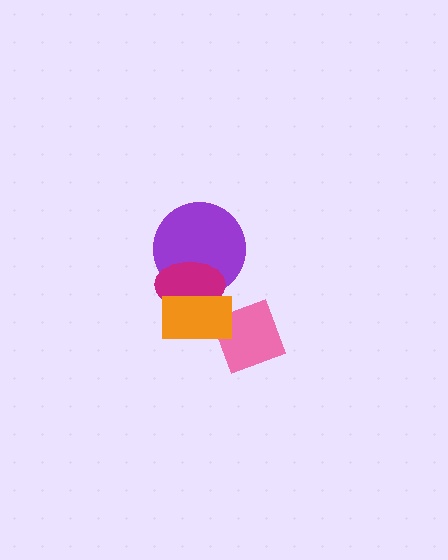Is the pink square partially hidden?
Yes, it is partially covered by another shape.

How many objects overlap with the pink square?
1 object overlaps with the pink square.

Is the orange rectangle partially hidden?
No, no other shape covers it.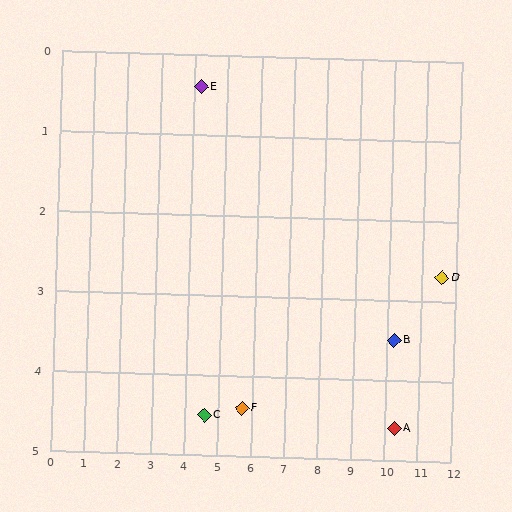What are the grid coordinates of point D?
Point D is at approximately (11.6, 2.7).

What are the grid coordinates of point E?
Point E is at approximately (4.2, 0.4).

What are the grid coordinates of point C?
Point C is at approximately (4.6, 4.5).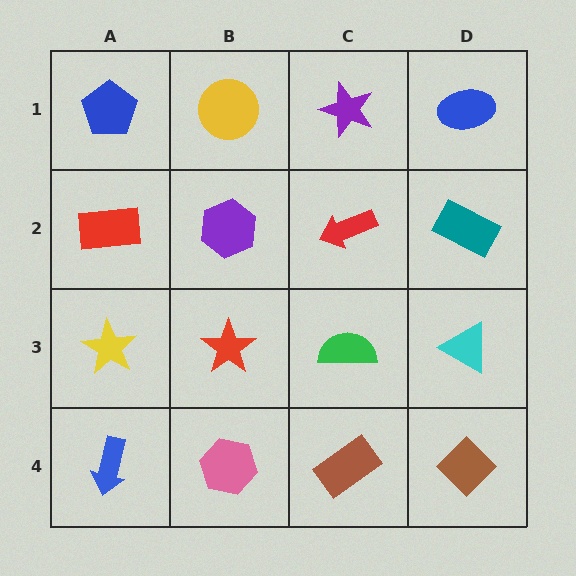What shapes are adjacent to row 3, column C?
A red arrow (row 2, column C), a brown rectangle (row 4, column C), a red star (row 3, column B), a cyan triangle (row 3, column D).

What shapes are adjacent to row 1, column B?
A purple hexagon (row 2, column B), a blue pentagon (row 1, column A), a purple star (row 1, column C).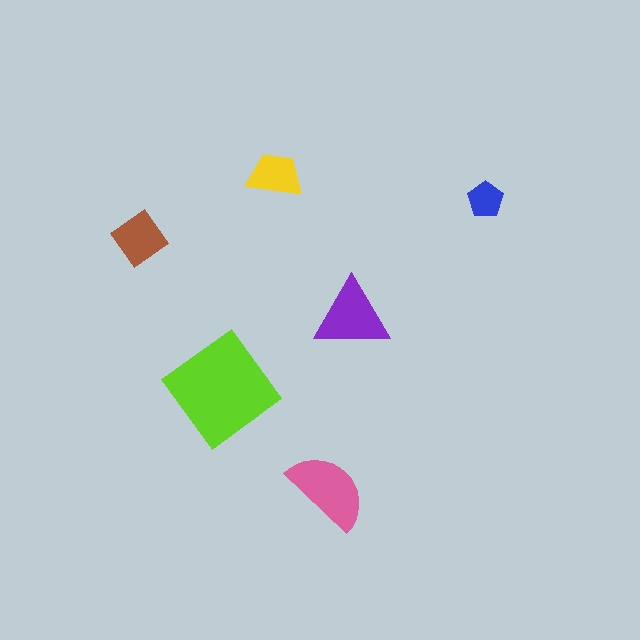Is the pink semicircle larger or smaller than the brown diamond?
Larger.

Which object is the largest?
The lime diamond.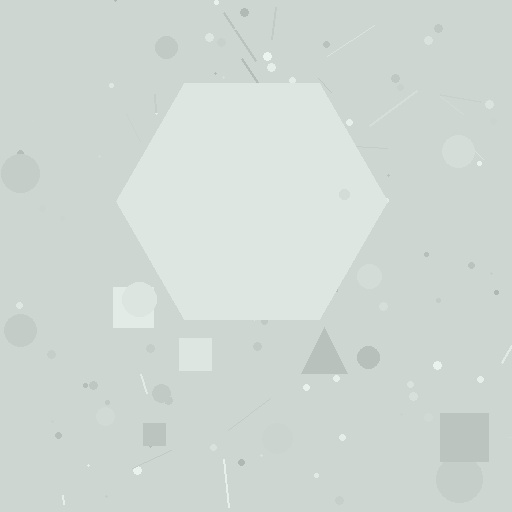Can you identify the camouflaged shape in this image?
The camouflaged shape is a hexagon.